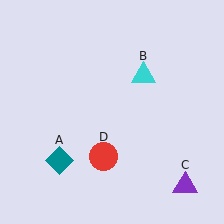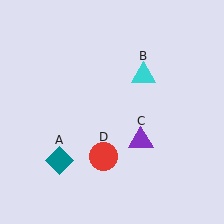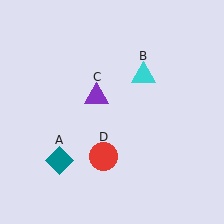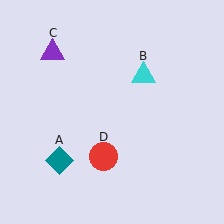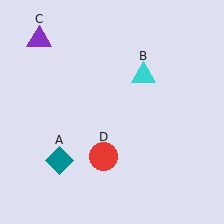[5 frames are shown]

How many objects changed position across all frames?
1 object changed position: purple triangle (object C).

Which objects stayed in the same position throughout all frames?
Teal diamond (object A) and cyan triangle (object B) and red circle (object D) remained stationary.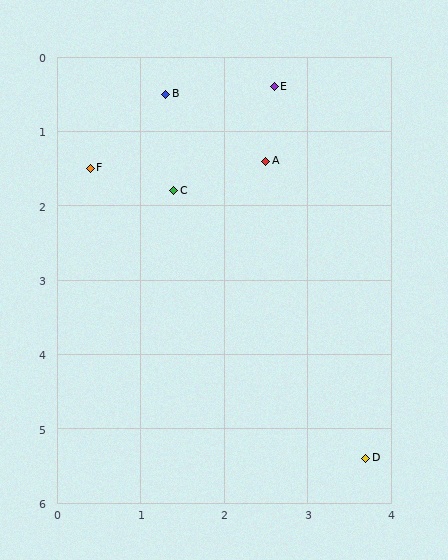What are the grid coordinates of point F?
Point F is at approximately (0.4, 1.5).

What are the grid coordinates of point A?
Point A is at approximately (2.5, 1.4).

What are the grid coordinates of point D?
Point D is at approximately (3.7, 5.4).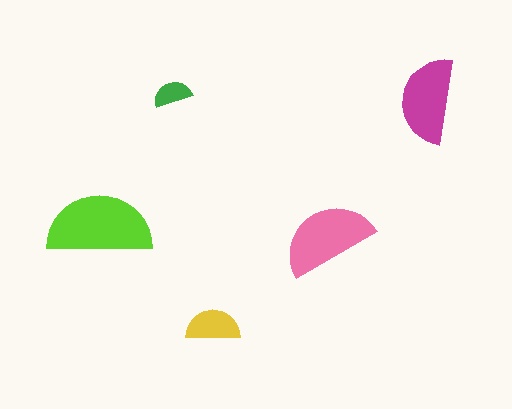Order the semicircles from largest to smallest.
the lime one, the pink one, the magenta one, the yellow one, the green one.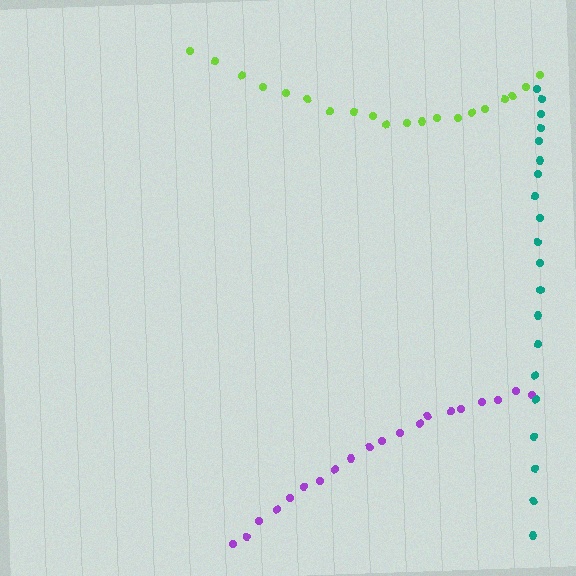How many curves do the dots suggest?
There are 3 distinct paths.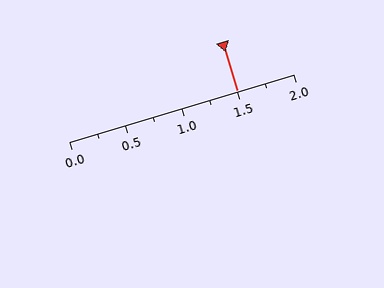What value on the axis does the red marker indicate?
The marker indicates approximately 1.5.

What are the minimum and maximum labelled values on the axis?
The axis runs from 0.0 to 2.0.